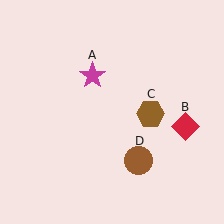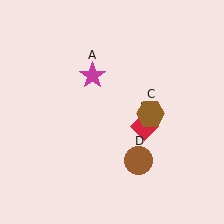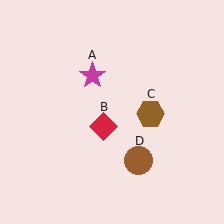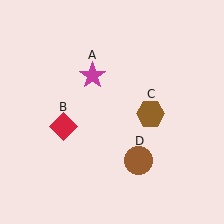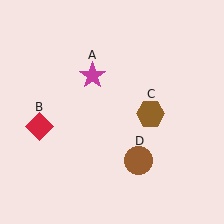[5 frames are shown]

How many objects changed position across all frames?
1 object changed position: red diamond (object B).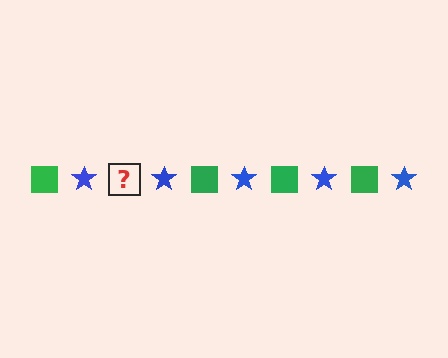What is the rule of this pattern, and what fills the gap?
The rule is that the pattern alternates between green square and blue star. The gap should be filled with a green square.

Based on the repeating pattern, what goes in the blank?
The blank should be a green square.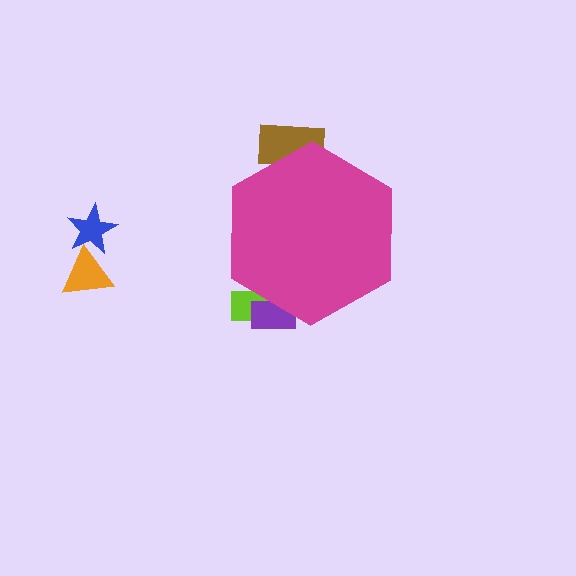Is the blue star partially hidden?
No, the blue star is fully visible.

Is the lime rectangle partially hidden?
Yes, the lime rectangle is partially hidden behind the magenta hexagon.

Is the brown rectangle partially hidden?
Yes, the brown rectangle is partially hidden behind the magenta hexagon.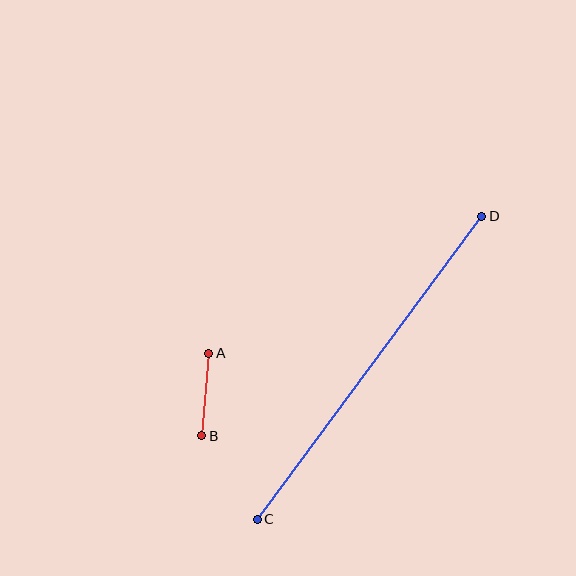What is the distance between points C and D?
The distance is approximately 377 pixels.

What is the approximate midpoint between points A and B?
The midpoint is at approximately (205, 395) pixels.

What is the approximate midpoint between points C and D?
The midpoint is at approximately (370, 368) pixels.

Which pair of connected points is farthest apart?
Points C and D are farthest apart.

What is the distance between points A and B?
The distance is approximately 83 pixels.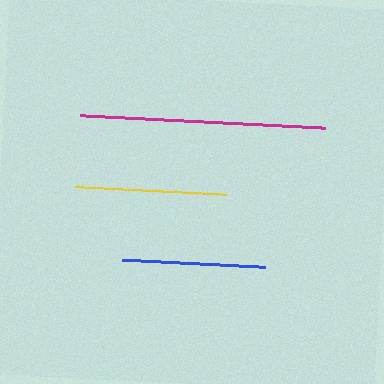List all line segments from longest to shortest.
From longest to shortest: magenta, yellow, blue.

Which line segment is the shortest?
The blue line is the shortest at approximately 143 pixels.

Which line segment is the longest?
The magenta line is the longest at approximately 246 pixels.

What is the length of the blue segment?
The blue segment is approximately 143 pixels long.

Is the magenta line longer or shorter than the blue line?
The magenta line is longer than the blue line.